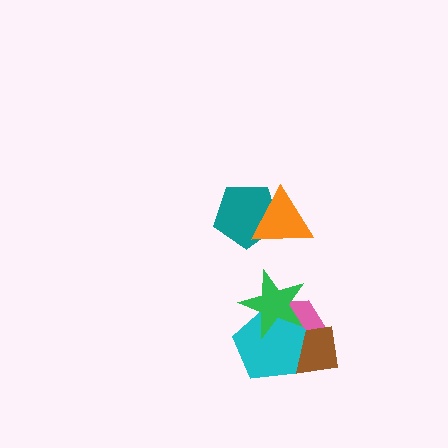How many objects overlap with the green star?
2 objects overlap with the green star.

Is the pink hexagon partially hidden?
Yes, it is partially covered by another shape.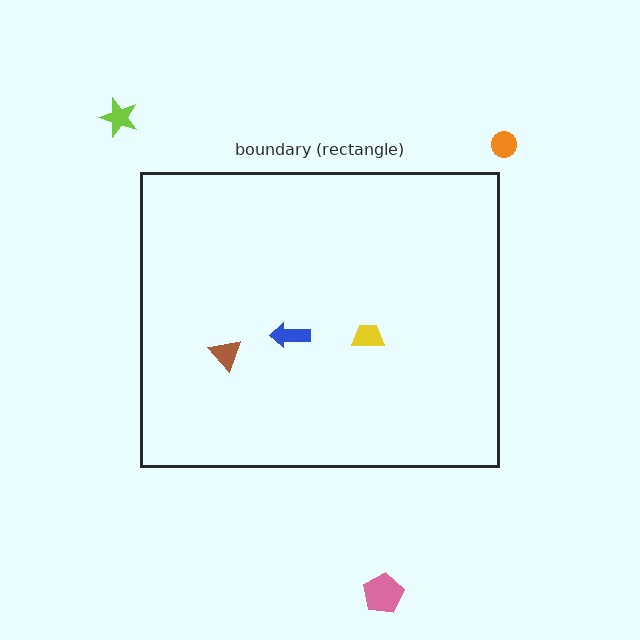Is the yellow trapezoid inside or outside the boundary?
Inside.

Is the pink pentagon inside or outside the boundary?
Outside.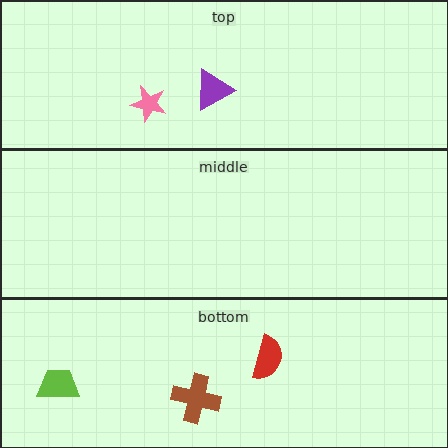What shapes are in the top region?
The pink star, the purple triangle.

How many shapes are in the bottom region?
3.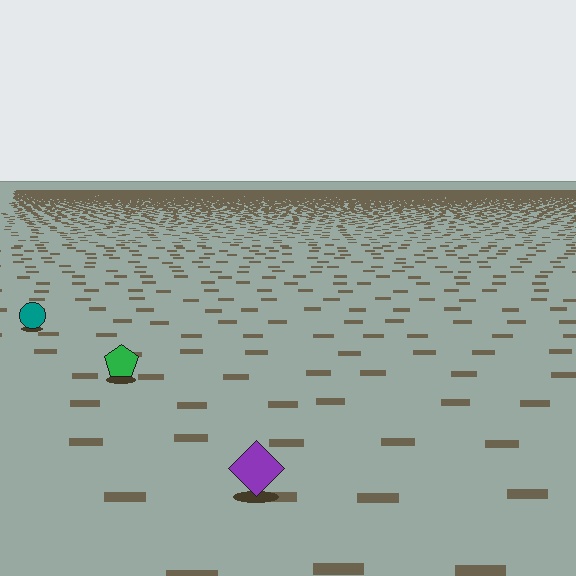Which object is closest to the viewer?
The purple diamond is closest. The texture marks near it are larger and more spread out.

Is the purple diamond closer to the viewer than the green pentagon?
Yes. The purple diamond is closer — you can tell from the texture gradient: the ground texture is coarser near it.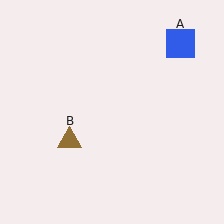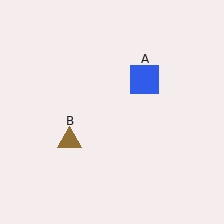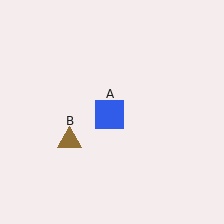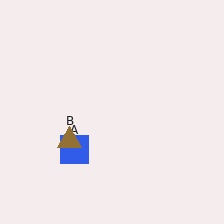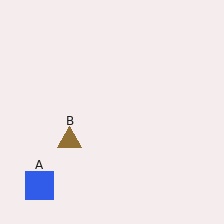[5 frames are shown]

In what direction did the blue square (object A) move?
The blue square (object A) moved down and to the left.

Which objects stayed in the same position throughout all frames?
Brown triangle (object B) remained stationary.